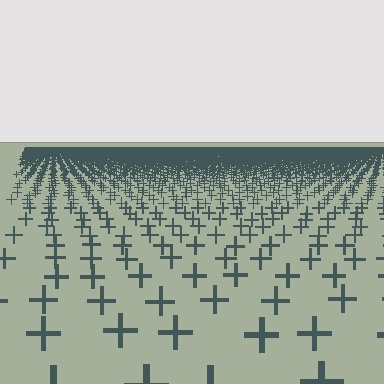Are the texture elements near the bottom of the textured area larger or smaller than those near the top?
Larger. Near the bottom, elements are closer to the viewer and appear at a bigger on-screen size.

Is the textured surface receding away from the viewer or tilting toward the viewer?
The surface is receding away from the viewer. Texture elements get smaller and denser toward the top.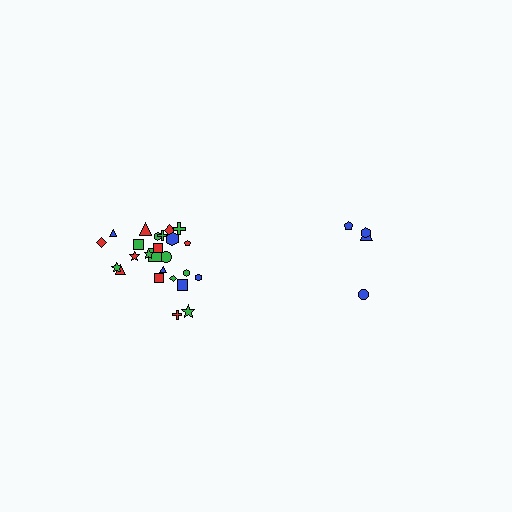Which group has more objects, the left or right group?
The left group.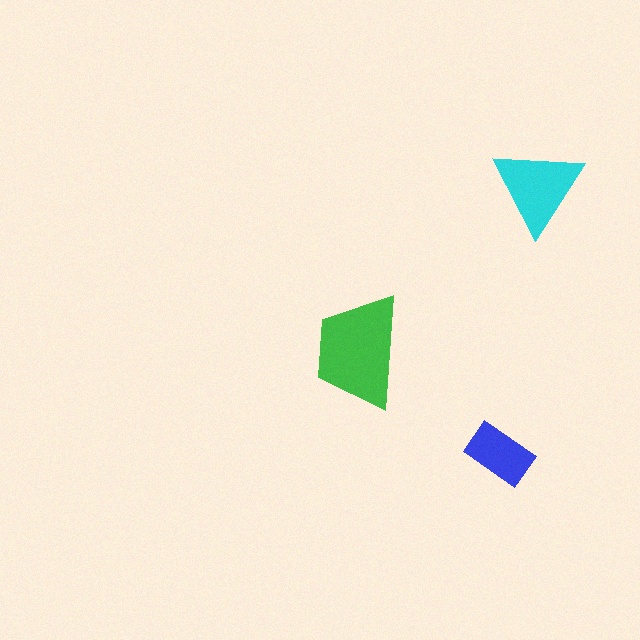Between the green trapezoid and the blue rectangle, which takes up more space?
The green trapezoid.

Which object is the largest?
The green trapezoid.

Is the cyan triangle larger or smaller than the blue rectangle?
Larger.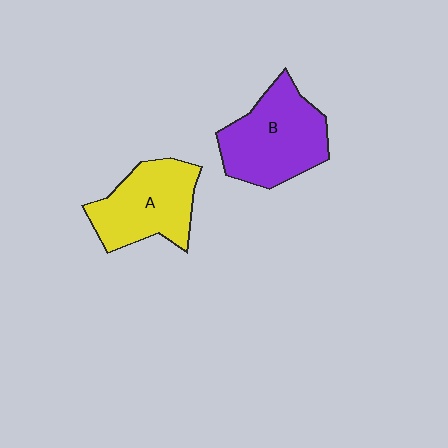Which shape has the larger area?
Shape B (purple).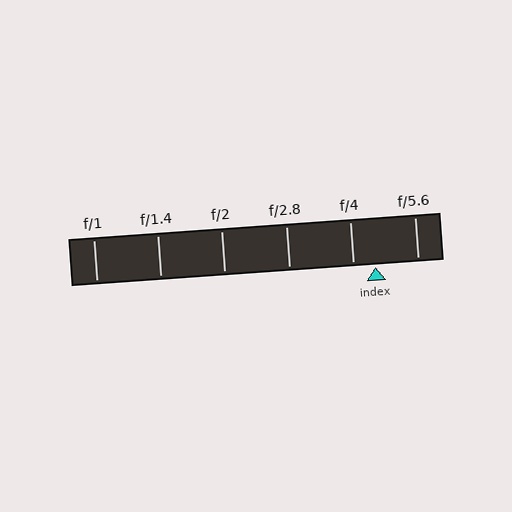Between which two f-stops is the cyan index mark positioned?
The index mark is between f/4 and f/5.6.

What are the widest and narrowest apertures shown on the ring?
The widest aperture shown is f/1 and the narrowest is f/5.6.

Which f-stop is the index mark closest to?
The index mark is closest to f/4.